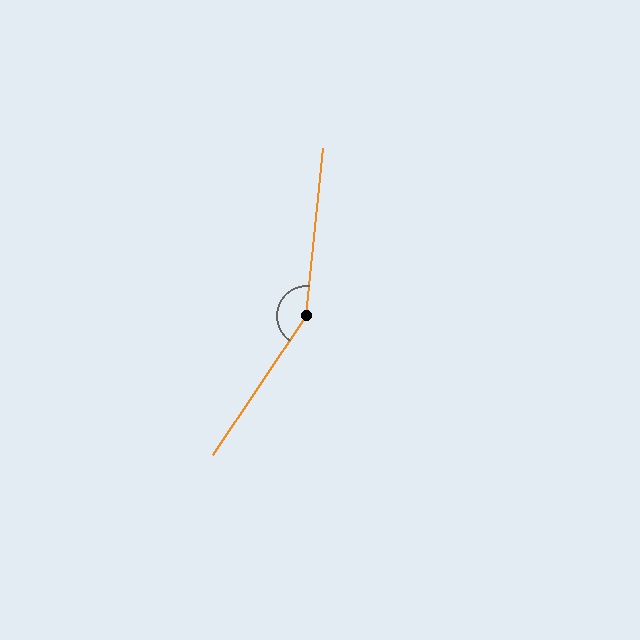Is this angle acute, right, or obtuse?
It is obtuse.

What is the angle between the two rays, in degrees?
Approximately 152 degrees.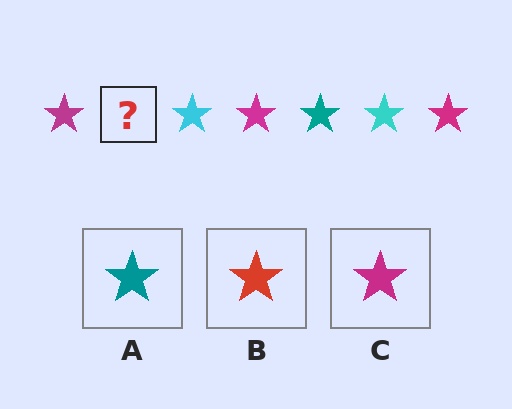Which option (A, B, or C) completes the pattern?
A.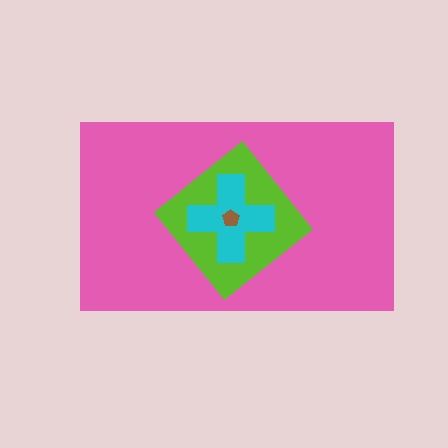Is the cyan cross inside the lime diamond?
Yes.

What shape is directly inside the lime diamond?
The cyan cross.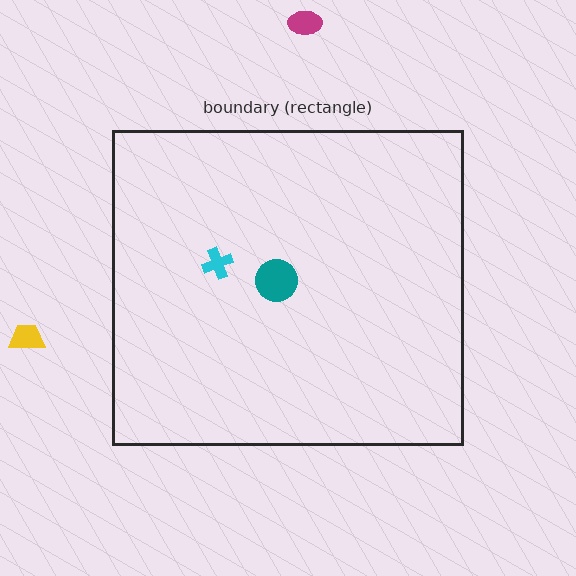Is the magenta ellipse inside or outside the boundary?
Outside.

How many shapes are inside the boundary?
2 inside, 2 outside.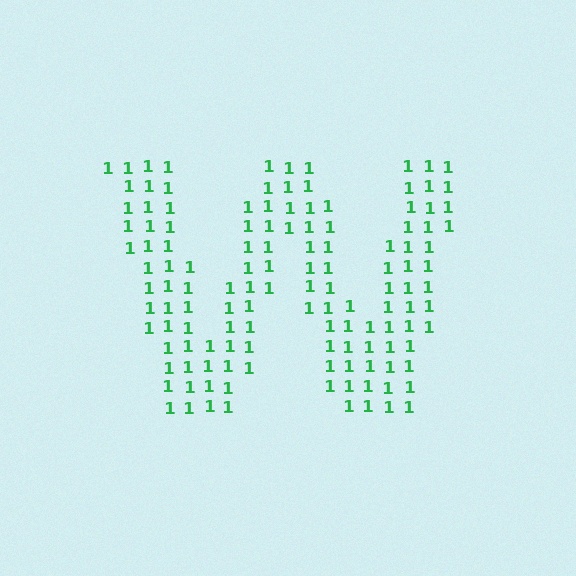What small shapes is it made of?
It is made of small digit 1's.